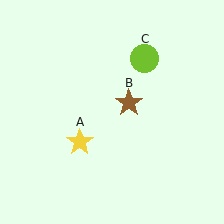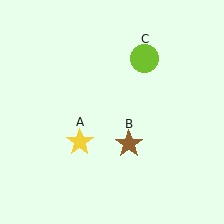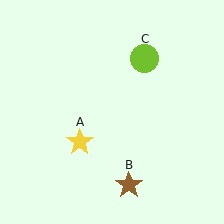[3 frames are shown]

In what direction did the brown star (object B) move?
The brown star (object B) moved down.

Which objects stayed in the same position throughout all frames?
Yellow star (object A) and lime circle (object C) remained stationary.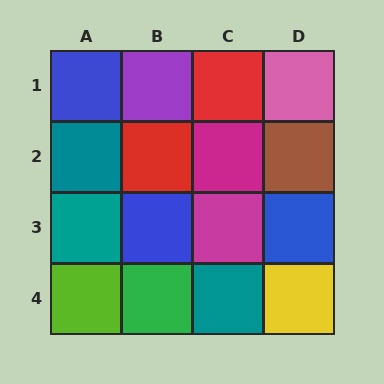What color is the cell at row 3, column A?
Teal.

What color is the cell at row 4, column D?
Yellow.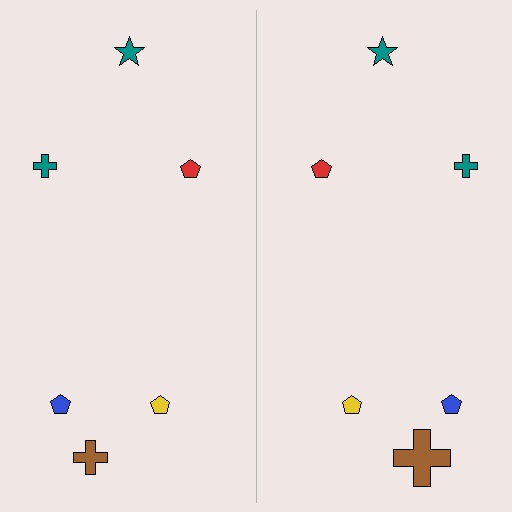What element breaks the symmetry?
The brown cross on the right side has a different size than its mirror counterpart.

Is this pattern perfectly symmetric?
No, the pattern is not perfectly symmetric. The brown cross on the right side has a different size than its mirror counterpart.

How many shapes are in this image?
There are 12 shapes in this image.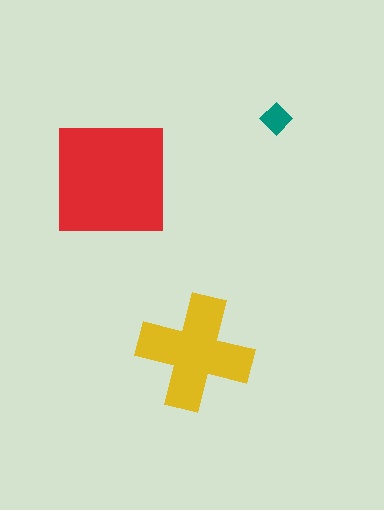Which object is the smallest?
The teal diamond.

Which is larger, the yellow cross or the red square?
The red square.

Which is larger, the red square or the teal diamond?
The red square.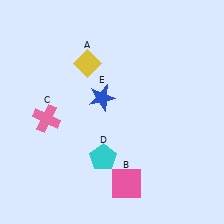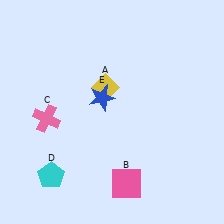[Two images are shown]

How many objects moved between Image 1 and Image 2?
2 objects moved between the two images.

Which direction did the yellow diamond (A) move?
The yellow diamond (A) moved down.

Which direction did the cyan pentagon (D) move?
The cyan pentagon (D) moved left.